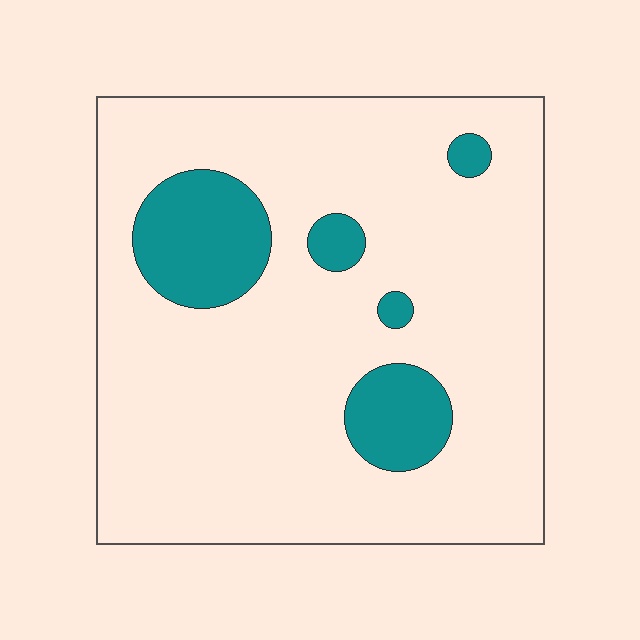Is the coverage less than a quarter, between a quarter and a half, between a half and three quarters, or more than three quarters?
Less than a quarter.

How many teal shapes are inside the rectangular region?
5.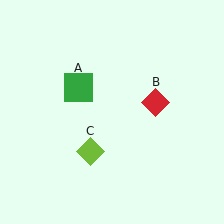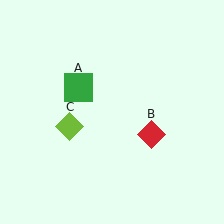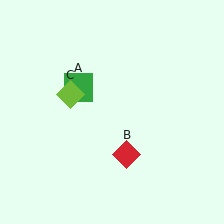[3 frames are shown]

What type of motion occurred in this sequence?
The red diamond (object B), lime diamond (object C) rotated clockwise around the center of the scene.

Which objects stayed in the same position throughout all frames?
Green square (object A) remained stationary.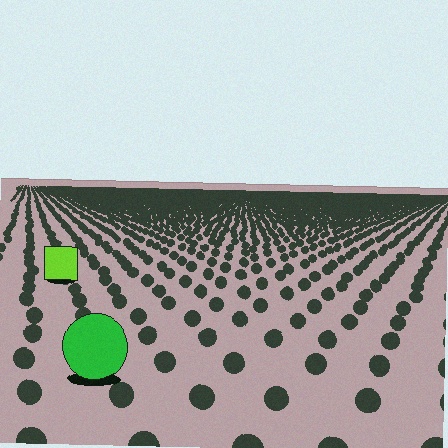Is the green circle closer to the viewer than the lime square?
Yes. The green circle is closer — you can tell from the texture gradient: the ground texture is coarser near it.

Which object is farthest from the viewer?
The lime square is farthest from the viewer. It appears smaller and the ground texture around it is denser.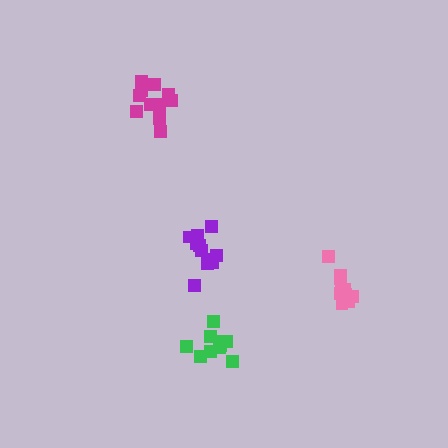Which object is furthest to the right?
The pink cluster is rightmost.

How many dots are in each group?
Group 1: 11 dots, Group 2: 10 dots, Group 3: 14 dots, Group 4: 10 dots (45 total).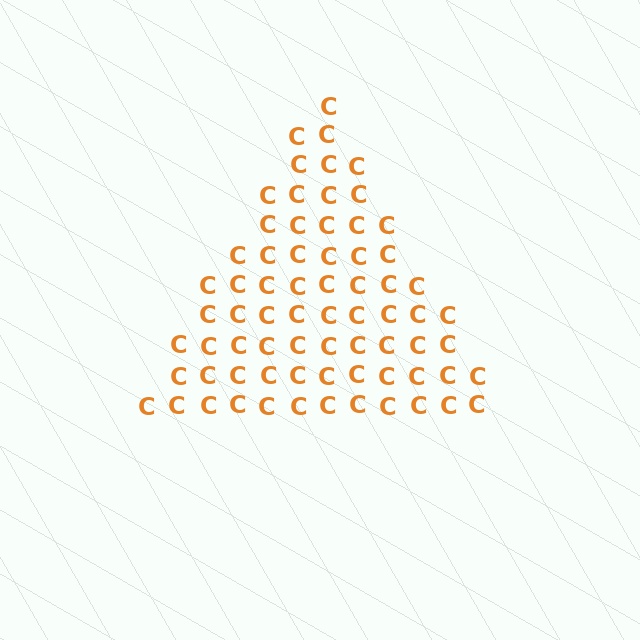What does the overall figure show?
The overall figure shows a triangle.